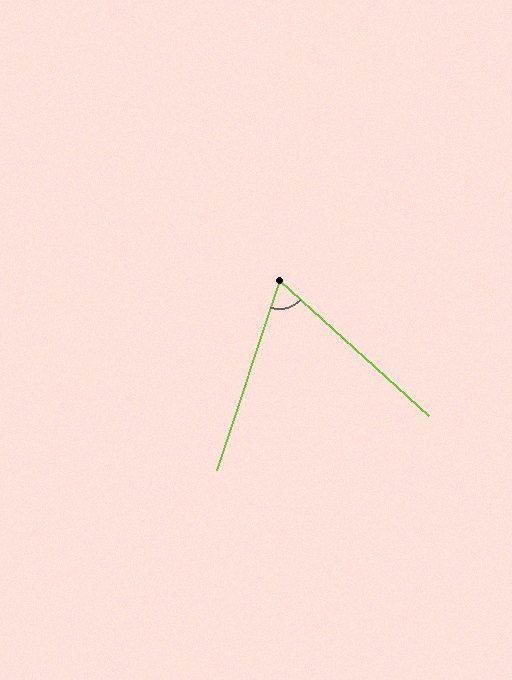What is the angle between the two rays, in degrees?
Approximately 66 degrees.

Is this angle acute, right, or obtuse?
It is acute.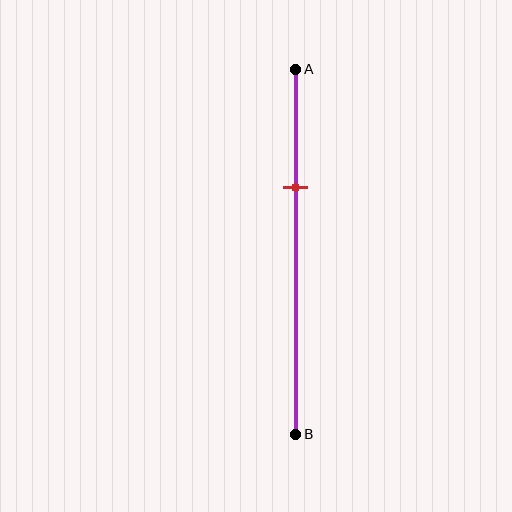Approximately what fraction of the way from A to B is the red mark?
The red mark is approximately 30% of the way from A to B.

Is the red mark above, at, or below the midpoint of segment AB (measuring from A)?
The red mark is above the midpoint of segment AB.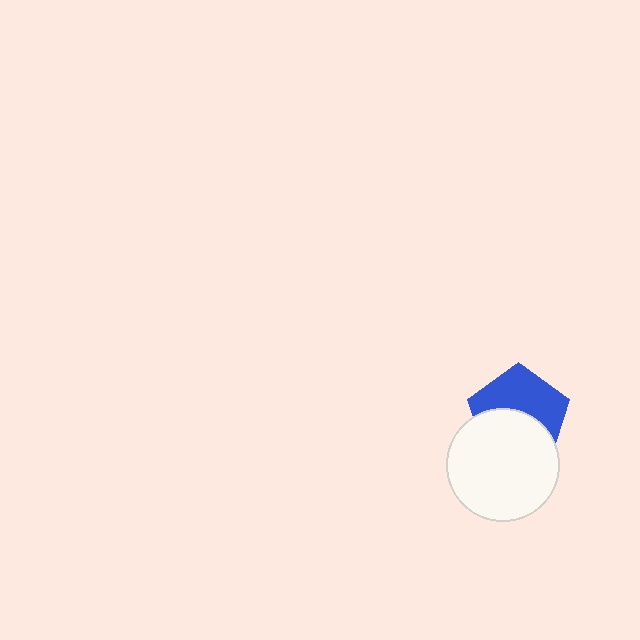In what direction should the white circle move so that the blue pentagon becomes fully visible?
The white circle should move down. That is the shortest direction to clear the overlap and leave the blue pentagon fully visible.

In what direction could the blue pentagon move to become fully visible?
The blue pentagon could move up. That would shift it out from behind the white circle entirely.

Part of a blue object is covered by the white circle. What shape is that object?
It is a pentagon.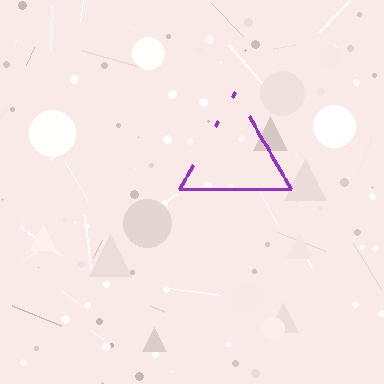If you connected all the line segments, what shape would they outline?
They would outline a triangle.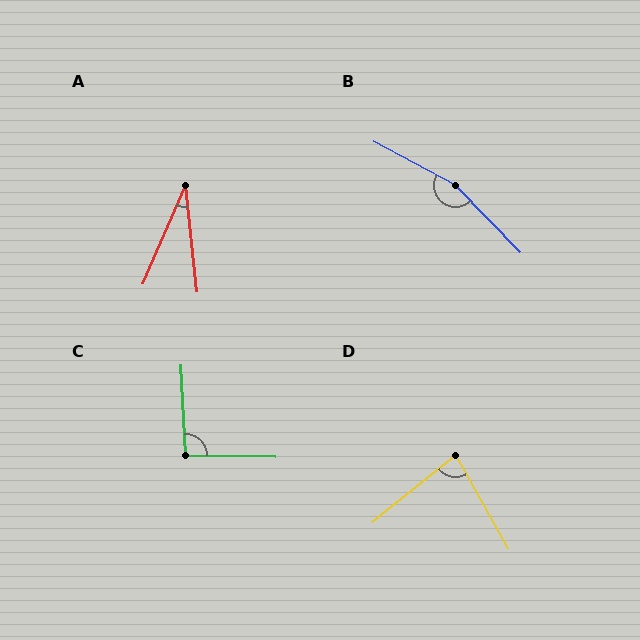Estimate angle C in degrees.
Approximately 94 degrees.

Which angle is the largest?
B, at approximately 162 degrees.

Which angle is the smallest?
A, at approximately 30 degrees.